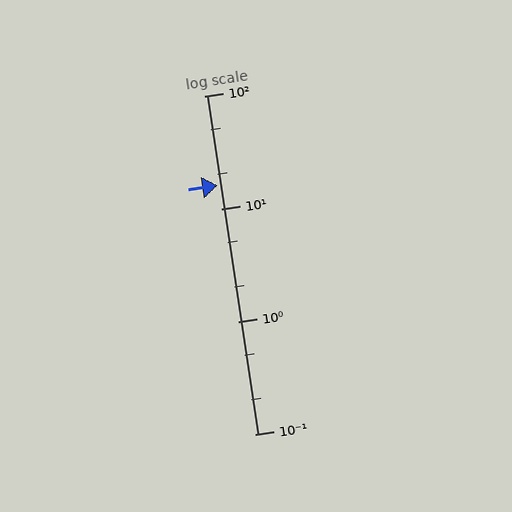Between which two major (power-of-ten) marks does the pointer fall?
The pointer is between 10 and 100.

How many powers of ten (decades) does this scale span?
The scale spans 3 decades, from 0.1 to 100.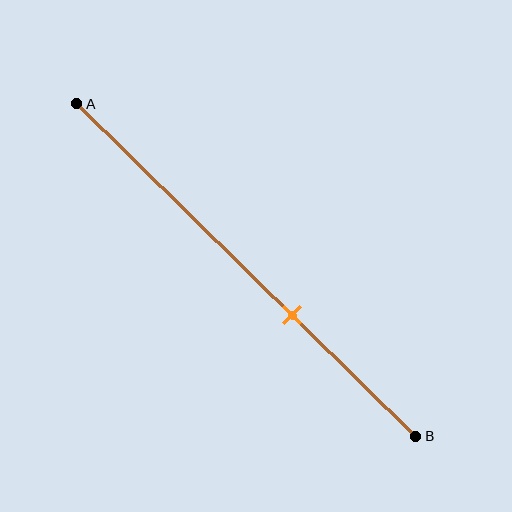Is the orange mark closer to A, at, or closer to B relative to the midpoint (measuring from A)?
The orange mark is closer to point B than the midpoint of segment AB.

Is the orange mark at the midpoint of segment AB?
No, the mark is at about 65% from A, not at the 50% midpoint.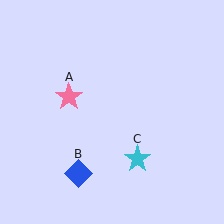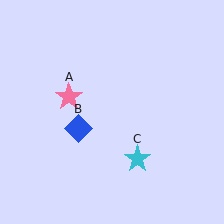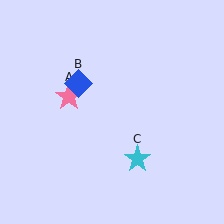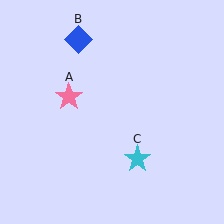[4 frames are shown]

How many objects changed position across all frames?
1 object changed position: blue diamond (object B).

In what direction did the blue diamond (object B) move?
The blue diamond (object B) moved up.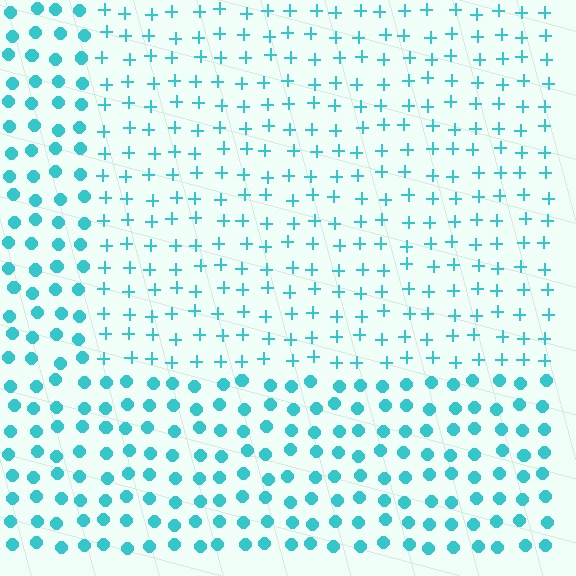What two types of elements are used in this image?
The image uses plus signs inside the rectangle region and circles outside it.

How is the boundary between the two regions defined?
The boundary is defined by a change in element shape: plus signs inside vs. circles outside. All elements share the same color and spacing.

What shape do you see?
I see a rectangle.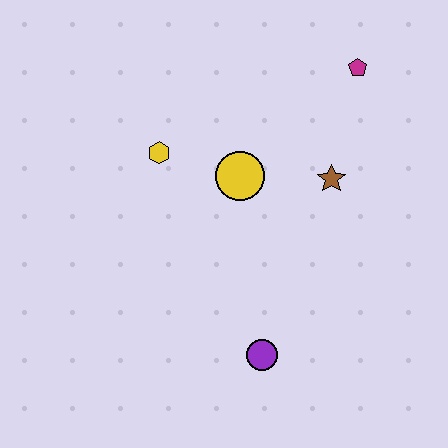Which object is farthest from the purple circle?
The magenta pentagon is farthest from the purple circle.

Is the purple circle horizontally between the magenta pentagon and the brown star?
No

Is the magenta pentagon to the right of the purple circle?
Yes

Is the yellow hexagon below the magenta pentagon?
Yes